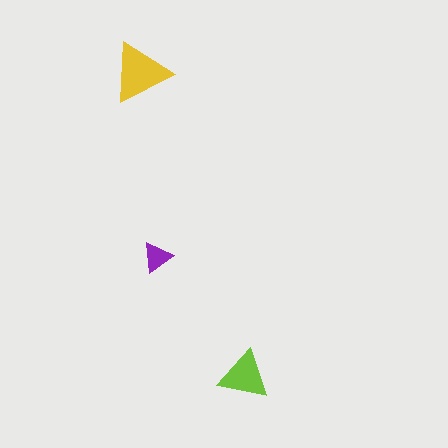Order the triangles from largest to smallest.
the yellow one, the lime one, the purple one.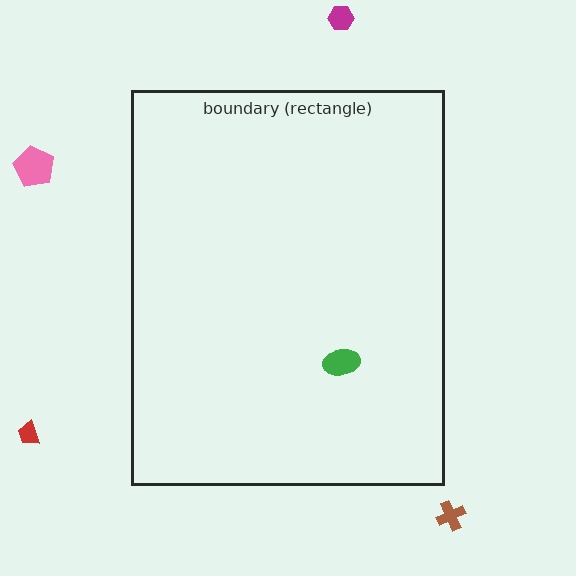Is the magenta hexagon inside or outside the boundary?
Outside.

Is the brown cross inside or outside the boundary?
Outside.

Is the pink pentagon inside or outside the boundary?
Outside.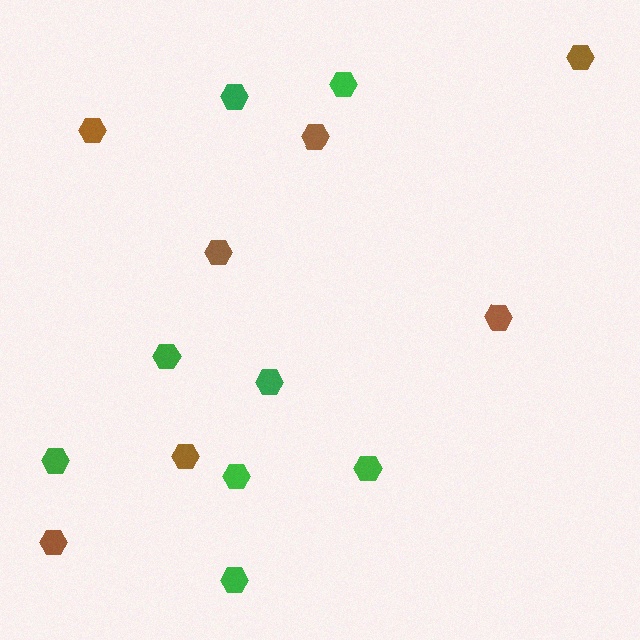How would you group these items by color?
There are 2 groups: one group of brown hexagons (7) and one group of green hexagons (8).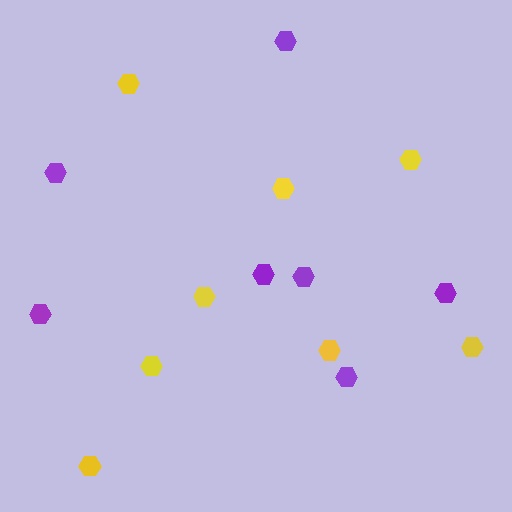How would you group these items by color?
There are 2 groups: one group of yellow hexagons (8) and one group of purple hexagons (7).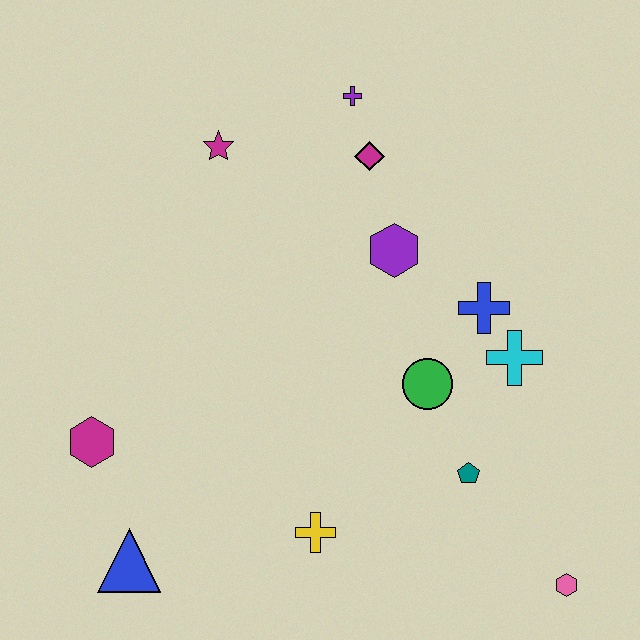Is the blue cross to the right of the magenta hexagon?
Yes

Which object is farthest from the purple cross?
The pink hexagon is farthest from the purple cross.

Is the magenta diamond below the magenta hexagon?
No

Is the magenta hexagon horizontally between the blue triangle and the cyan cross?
No